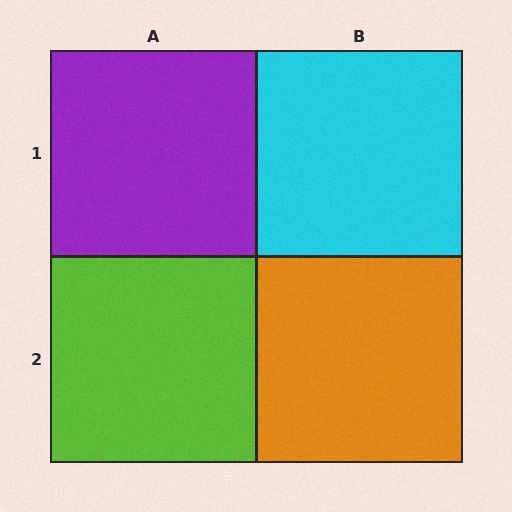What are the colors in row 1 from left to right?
Purple, cyan.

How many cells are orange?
1 cell is orange.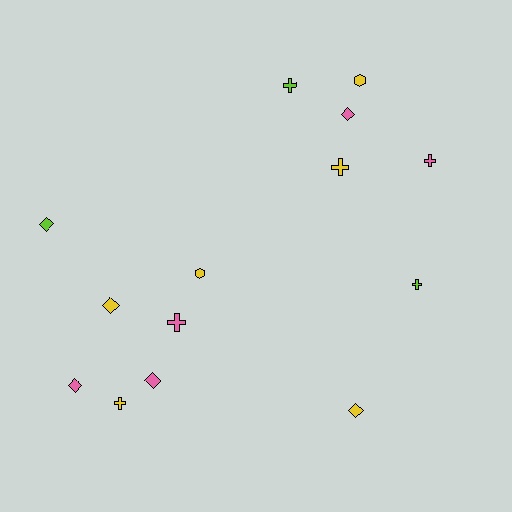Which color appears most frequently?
Yellow, with 6 objects.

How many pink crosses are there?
There are 2 pink crosses.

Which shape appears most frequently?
Cross, with 6 objects.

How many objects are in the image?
There are 14 objects.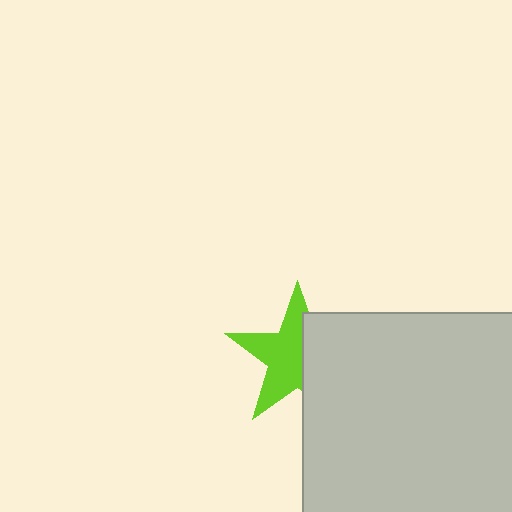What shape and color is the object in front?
The object in front is a light gray square.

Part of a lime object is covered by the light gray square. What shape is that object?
It is a star.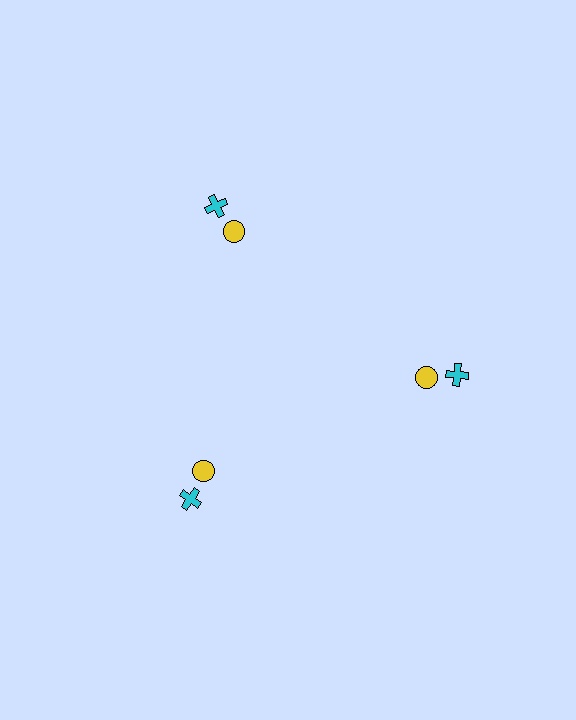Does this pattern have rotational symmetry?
Yes, this pattern has 3-fold rotational symmetry. It looks the same after rotating 120 degrees around the center.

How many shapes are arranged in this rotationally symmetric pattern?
There are 6 shapes, arranged in 3 groups of 2.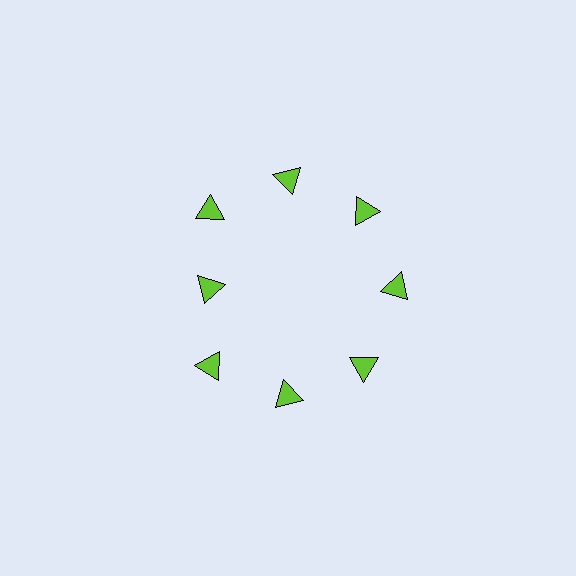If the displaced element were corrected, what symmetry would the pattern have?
It would have 8-fold rotational symmetry — the pattern would map onto itself every 45 degrees.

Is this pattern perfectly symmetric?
No. The 8 lime triangles are arranged in a ring, but one element near the 9 o'clock position is pulled inward toward the center, breaking the 8-fold rotational symmetry.